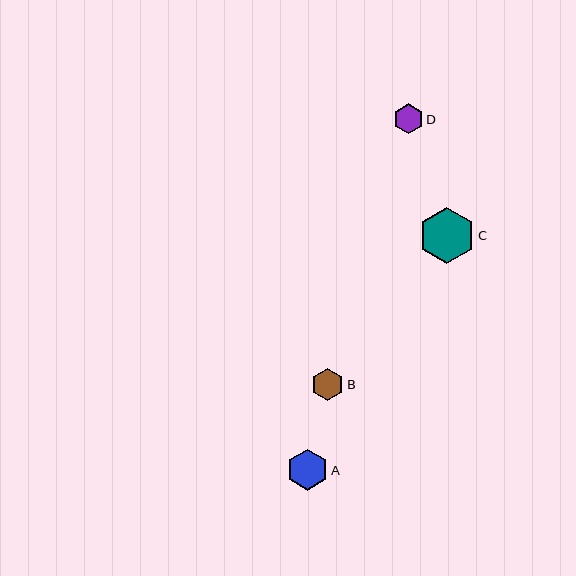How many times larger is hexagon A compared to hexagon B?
Hexagon A is approximately 1.3 times the size of hexagon B.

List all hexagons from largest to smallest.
From largest to smallest: C, A, B, D.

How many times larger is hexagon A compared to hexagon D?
Hexagon A is approximately 1.4 times the size of hexagon D.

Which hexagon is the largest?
Hexagon C is the largest with a size of approximately 56 pixels.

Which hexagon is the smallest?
Hexagon D is the smallest with a size of approximately 30 pixels.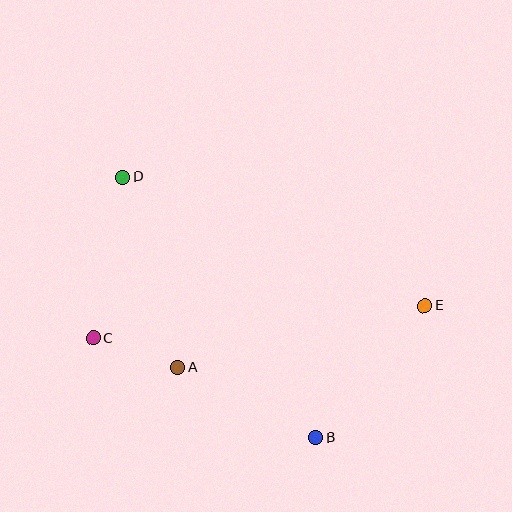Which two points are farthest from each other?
Points C and E are farthest from each other.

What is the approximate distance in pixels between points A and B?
The distance between A and B is approximately 154 pixels.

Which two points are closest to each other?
Points A and C are closest to each other.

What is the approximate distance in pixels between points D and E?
The distance between D and E is approximately 328 pixels.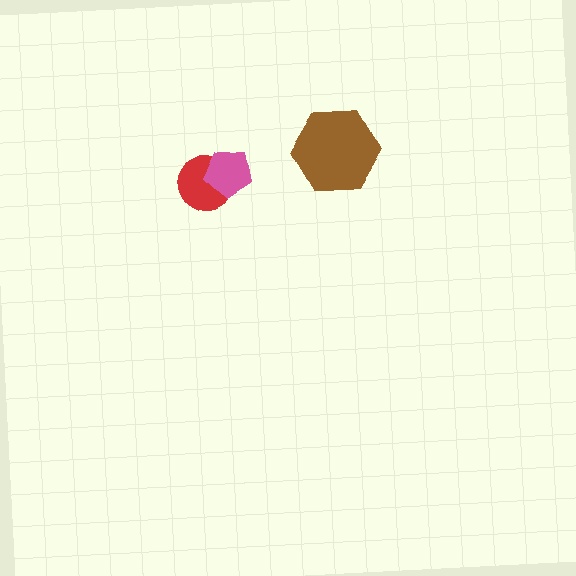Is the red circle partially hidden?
Yes, it is partially covered by another shape.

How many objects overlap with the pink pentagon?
1 object overlaps with the pink pentagon.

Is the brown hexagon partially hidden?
No, no other shape covers it.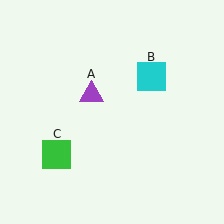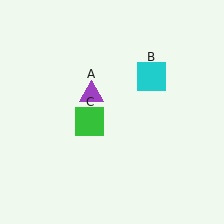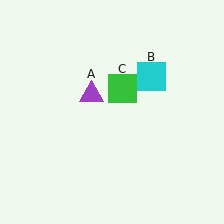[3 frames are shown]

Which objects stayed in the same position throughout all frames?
Purple triangle (object A) and cyan square (object B) remained stationary.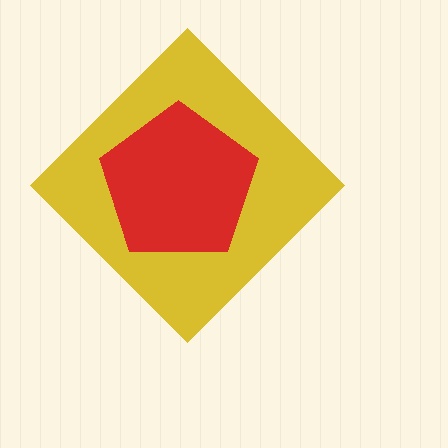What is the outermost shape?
The yellow diamond.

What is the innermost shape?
The red pentagon.